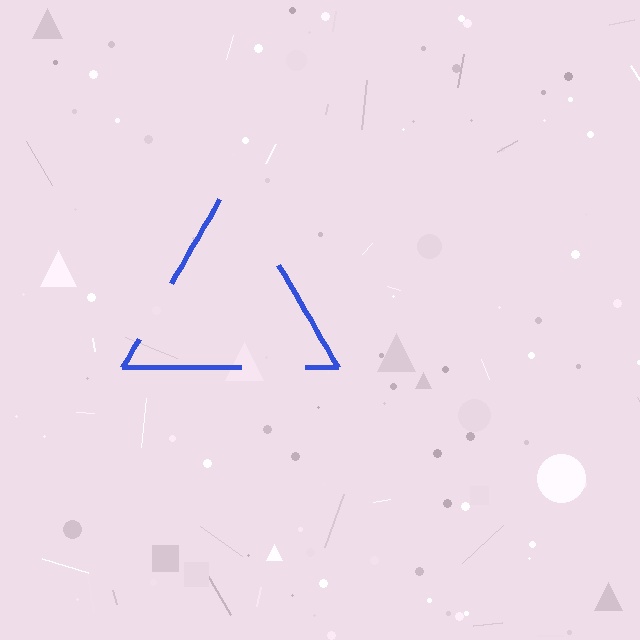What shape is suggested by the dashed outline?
The dashed outline suggests a triangle.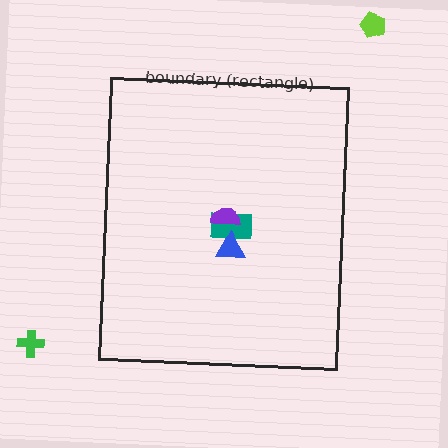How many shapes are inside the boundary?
3 inside, 2 outside.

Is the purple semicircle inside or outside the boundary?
Inside.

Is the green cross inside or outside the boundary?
Outside.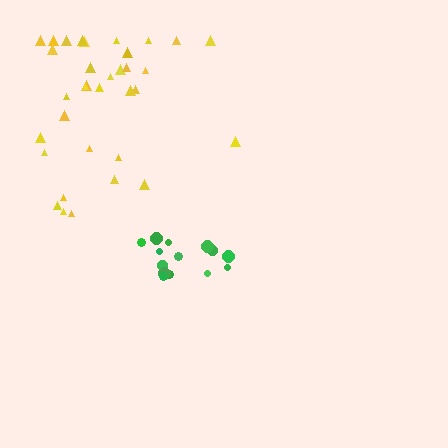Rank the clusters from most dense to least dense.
green, yellow.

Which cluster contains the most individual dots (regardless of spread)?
Yellow (35).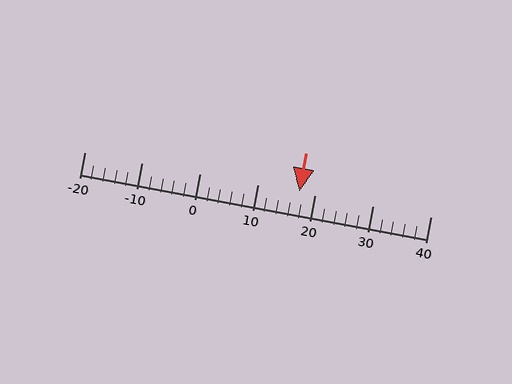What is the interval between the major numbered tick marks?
The major tick marks are spaced 10 units apart.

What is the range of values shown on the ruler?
The ruler shows values from -20 to 40.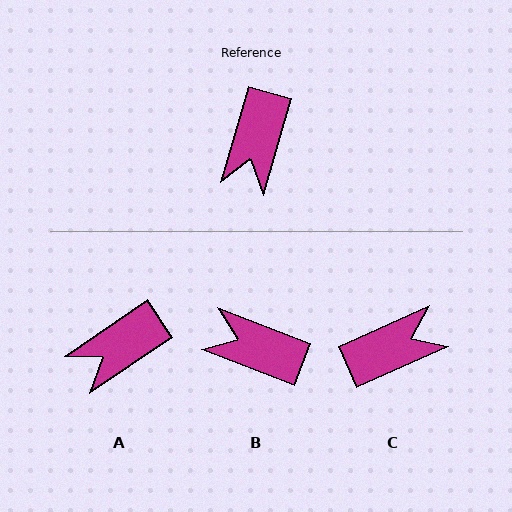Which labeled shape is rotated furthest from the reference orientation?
C, about 130 degrees away.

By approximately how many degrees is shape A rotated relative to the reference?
Approximately 40 degrees clockwise.